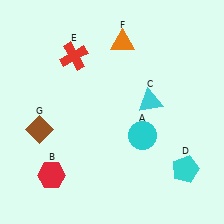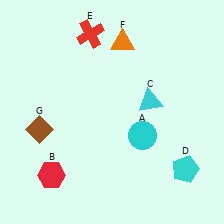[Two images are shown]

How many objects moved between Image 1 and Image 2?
1 object moved between the two images.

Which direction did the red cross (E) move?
The red cross (E) moved up.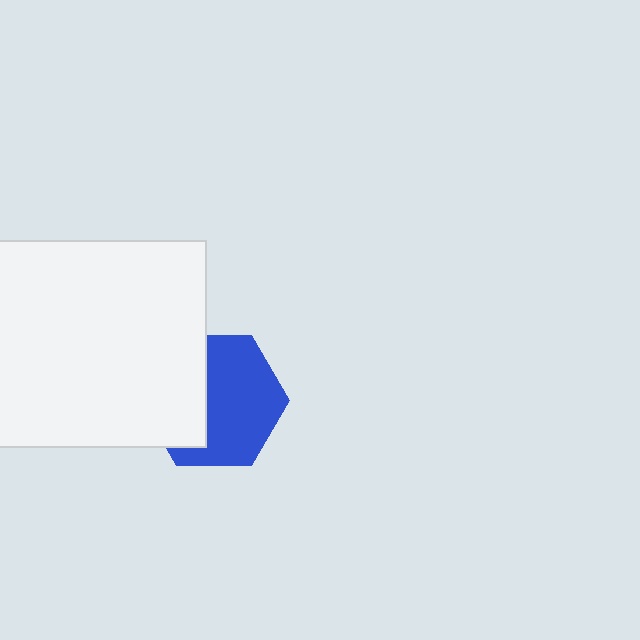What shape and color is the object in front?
The object in front is a white rectangle.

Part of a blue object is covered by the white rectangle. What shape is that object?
It is a hexagon.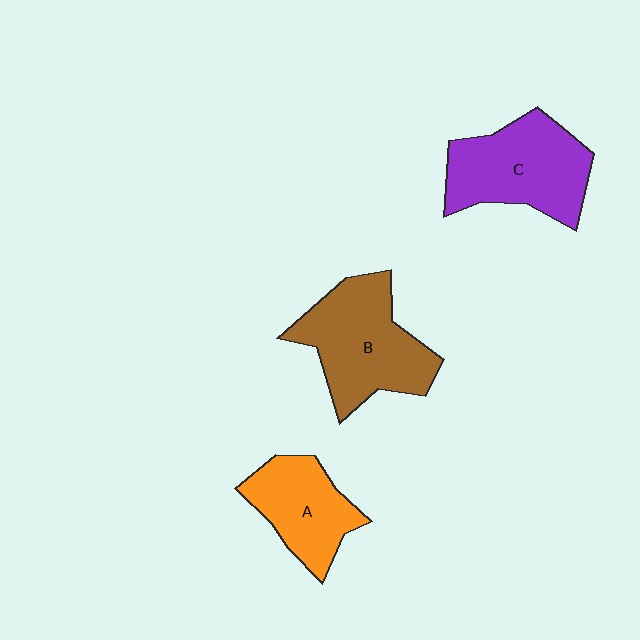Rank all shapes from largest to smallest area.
From largest to smallest: B (brown), C (purple), A (orange).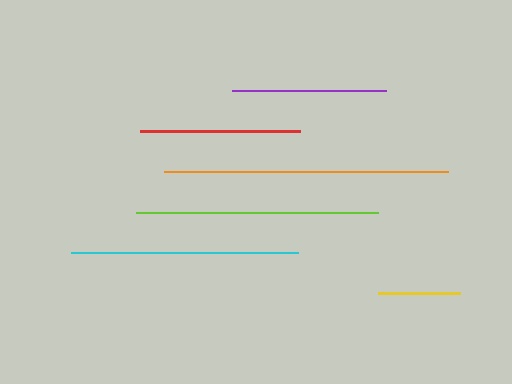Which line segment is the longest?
The orange line is the longest at approximately 284 pixels.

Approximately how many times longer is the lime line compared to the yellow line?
The lime line is approximately 3.0 times the length of the yellow line.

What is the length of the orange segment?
The orange segment is approximately 284 pixels long.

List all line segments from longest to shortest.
From longest to shortest: orange, lime, cyan, red, purple, yellow.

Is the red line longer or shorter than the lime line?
The lime line is longer than the red line.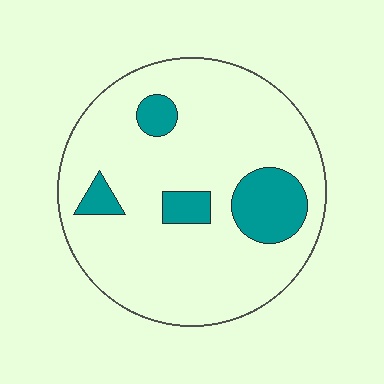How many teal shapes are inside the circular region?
4.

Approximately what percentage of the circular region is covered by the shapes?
Approximately 15%.